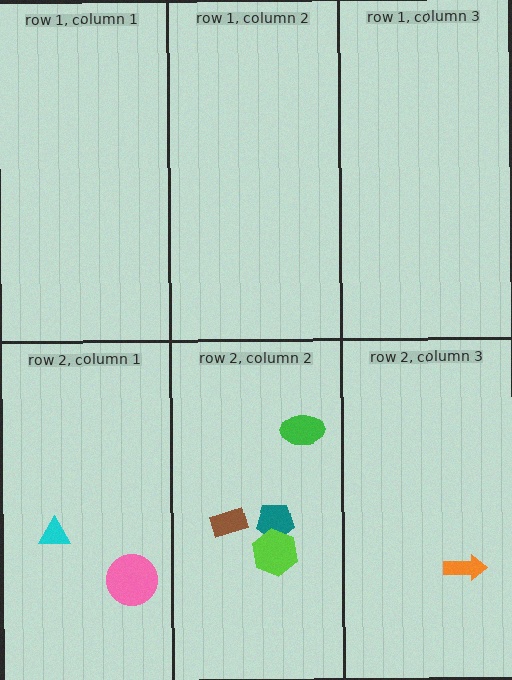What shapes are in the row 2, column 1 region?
The cyan triangle, the pink circle.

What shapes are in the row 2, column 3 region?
The orange arrow.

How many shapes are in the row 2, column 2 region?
4.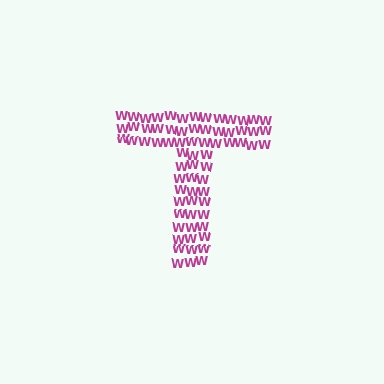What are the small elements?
The small elements are letter W's.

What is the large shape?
The large shape is the letter T.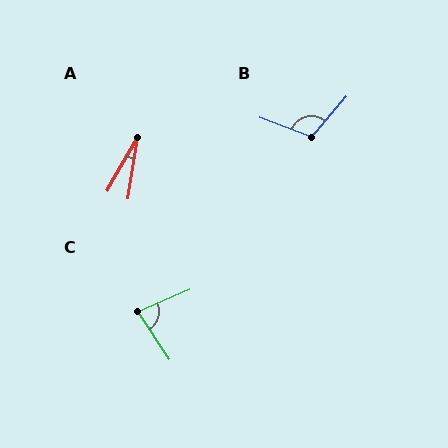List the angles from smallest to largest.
A (21°), C (79°), B (109°).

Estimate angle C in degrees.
Approximately 79 degrees.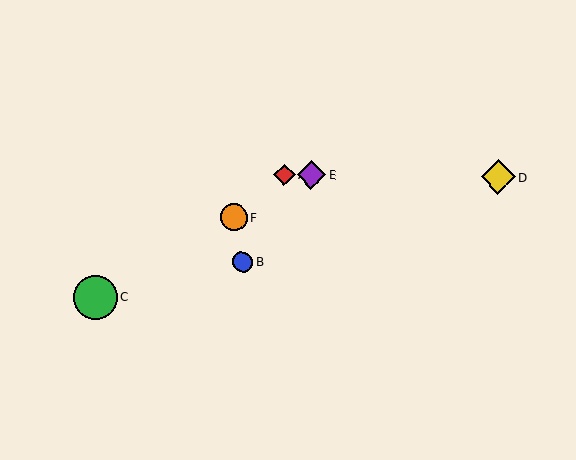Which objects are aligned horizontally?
Objects A, D, E are aligned horizontally.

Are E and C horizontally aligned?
No, E is at y≈175 and C is at y≈297.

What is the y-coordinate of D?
Object D is at y≈177.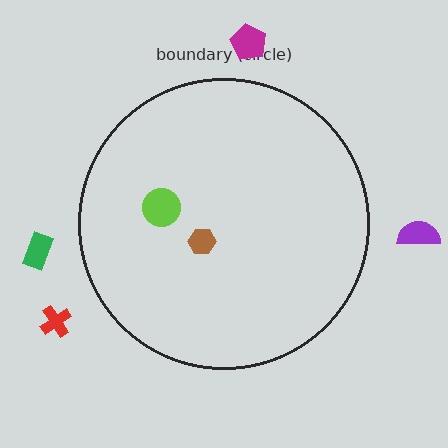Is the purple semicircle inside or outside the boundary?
Outside.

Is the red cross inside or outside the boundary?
Outside.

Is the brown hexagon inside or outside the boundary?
Inside.